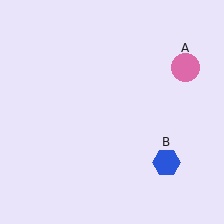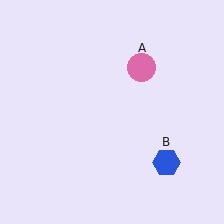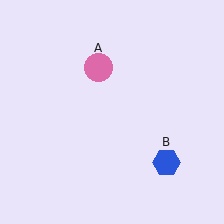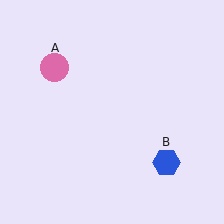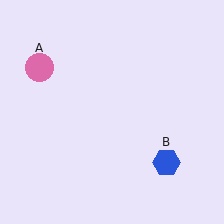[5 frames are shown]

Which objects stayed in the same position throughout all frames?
Blue hexagon (object B) remained stationary.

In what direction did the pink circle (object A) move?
The pink circle (object A) moved left.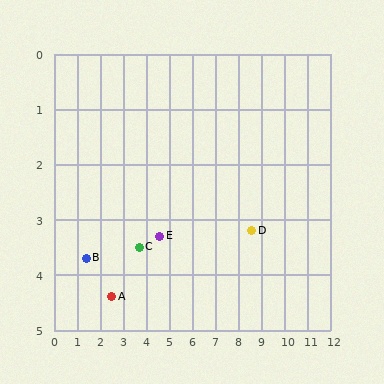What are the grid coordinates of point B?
Point B is at approximately (1.4, 3.7).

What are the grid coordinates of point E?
Point E is at approximately (4.6, 3.3).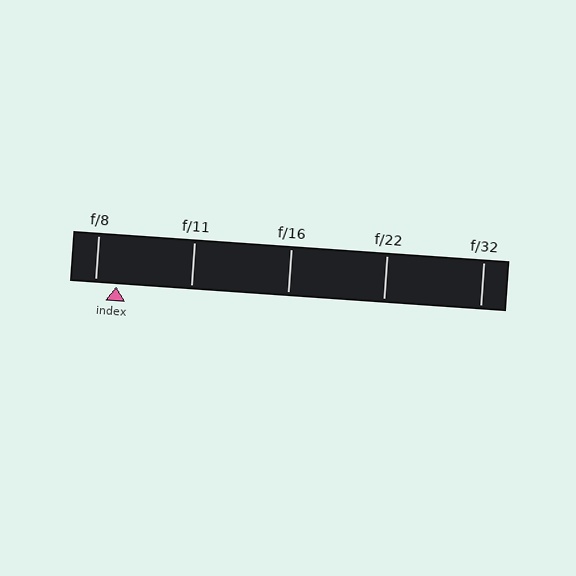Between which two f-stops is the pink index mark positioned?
The index mark is between f/8 and f/11.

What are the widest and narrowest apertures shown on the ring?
The widest aperture shown is f/8 and the narrowest is f/32.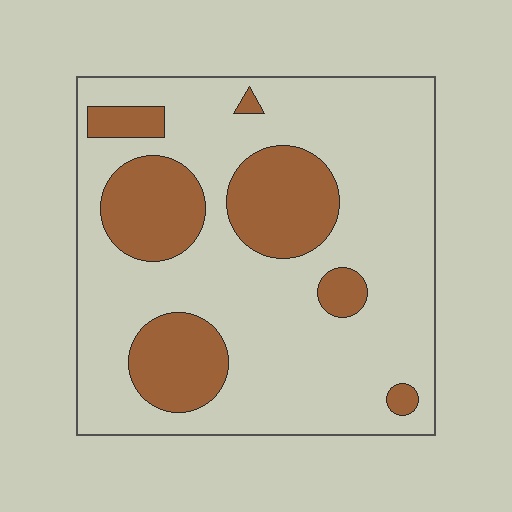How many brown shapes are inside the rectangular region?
7.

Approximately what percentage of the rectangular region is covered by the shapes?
Approximately 25%.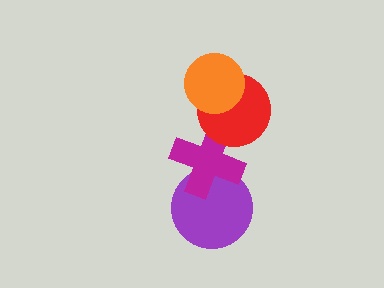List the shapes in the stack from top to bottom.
From top to bottom: the orange circle, the red circle, the magenta cross, the purple circle.